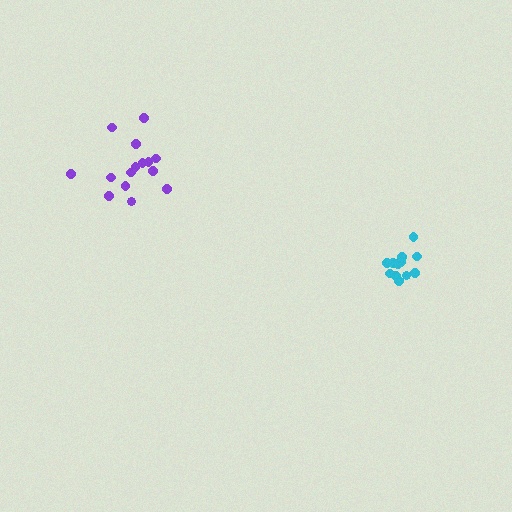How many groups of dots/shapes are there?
There are 2 groups.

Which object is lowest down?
The cyan cluster is bottommost.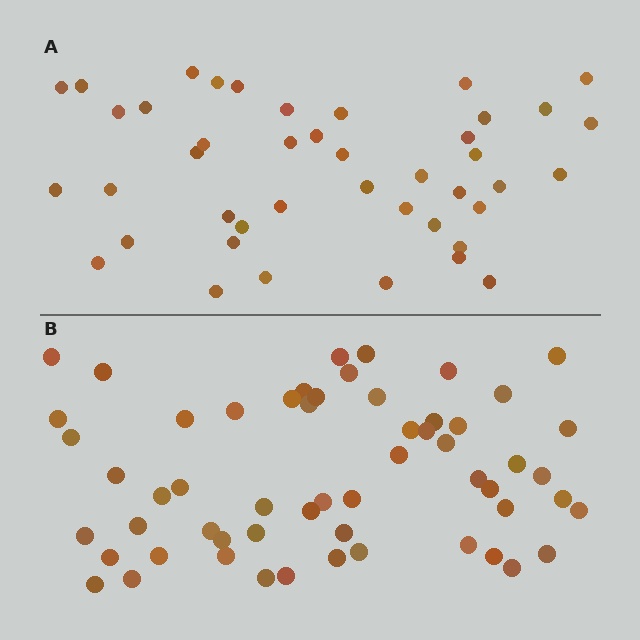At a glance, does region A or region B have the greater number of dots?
Region B (the bottom region) has more dots.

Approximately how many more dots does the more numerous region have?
Region B has approximately 15 more dots than region A.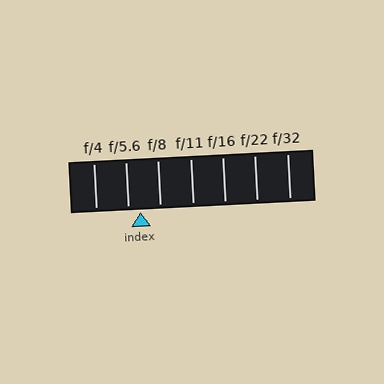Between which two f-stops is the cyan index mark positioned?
The index mark is between f/5.6 and f/8.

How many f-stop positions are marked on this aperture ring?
There are 7 f-stop positions marked.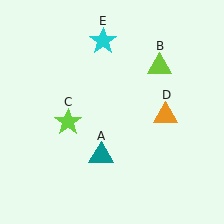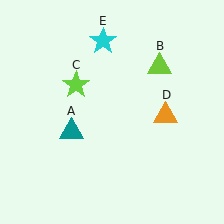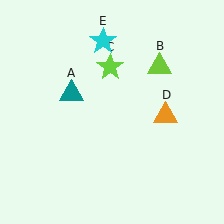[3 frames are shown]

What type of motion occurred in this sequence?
The teal triangle (object A), lime star (object C) rotated clockwise around the center of the scene.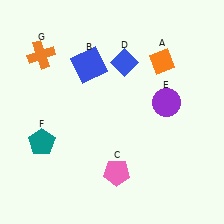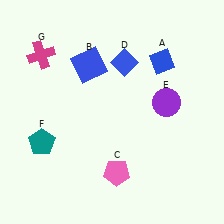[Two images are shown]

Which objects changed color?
A changed from orange to blue. G changed from orange to magenta.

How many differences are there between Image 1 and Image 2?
There are 2 differences between the two images.